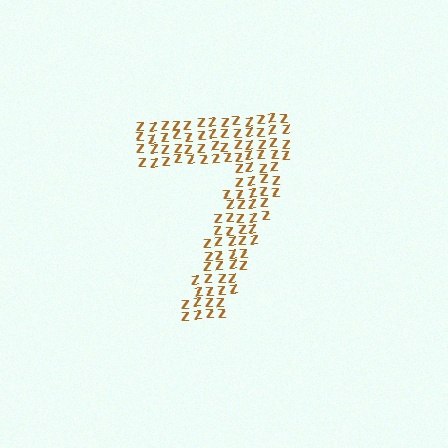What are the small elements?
The small elements are letter Z's.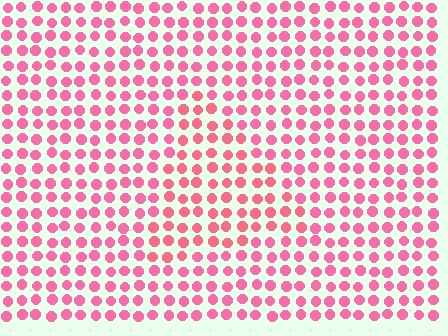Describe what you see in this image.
The image is filled with small pink elements in a uniform arrangement. A triangle-shaped region is visible where the elements are tinted to a slightly different hue, forming a subtle color boundary.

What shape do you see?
I see a triangle.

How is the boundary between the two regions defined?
The boundary is defined purely by a slight shift in hue (about 15 degrees). Spacing, size, and orientation are identical on both sides.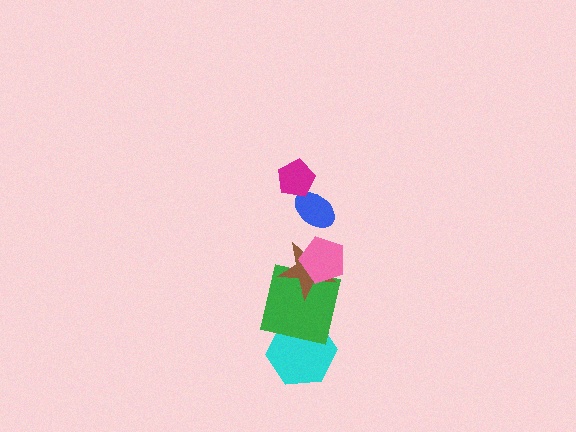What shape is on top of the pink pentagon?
The blue ellipse is on top of the pink pentagon.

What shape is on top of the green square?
The brown star is on top of the green square.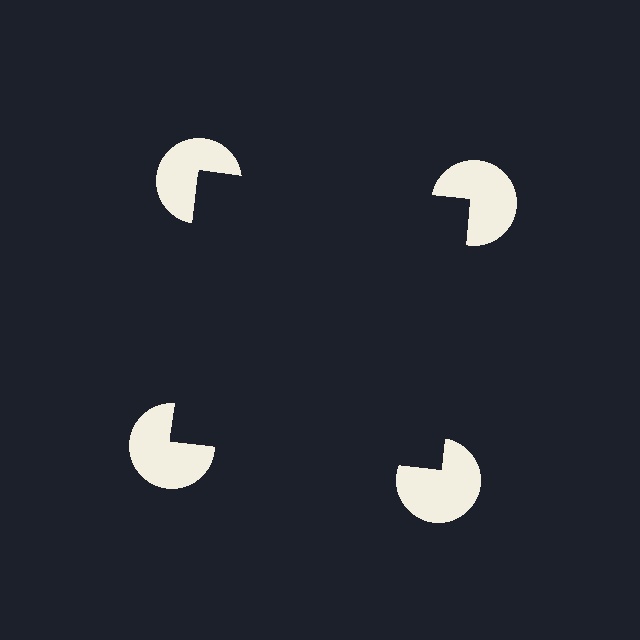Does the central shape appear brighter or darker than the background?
It typically appears slightly darker than the background, even though no actual brightness change is drawn.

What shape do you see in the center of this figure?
An illusory square — its edges are inferred from the aligned wedge cuts in the pac-man discs, not physically drawn.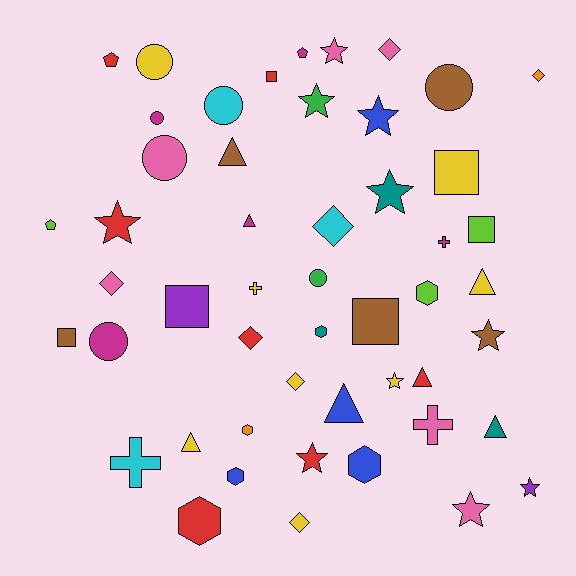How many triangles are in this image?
There are 7 triangles.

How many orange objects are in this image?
There are 2 orange objects.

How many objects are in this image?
There are 50 objects.